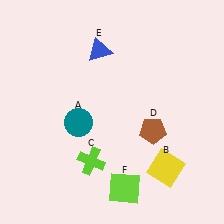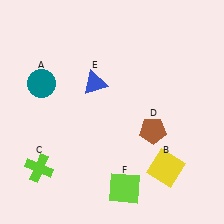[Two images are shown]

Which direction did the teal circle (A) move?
The teal circle (A) moved up.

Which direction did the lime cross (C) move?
The lime cross (C) moved left.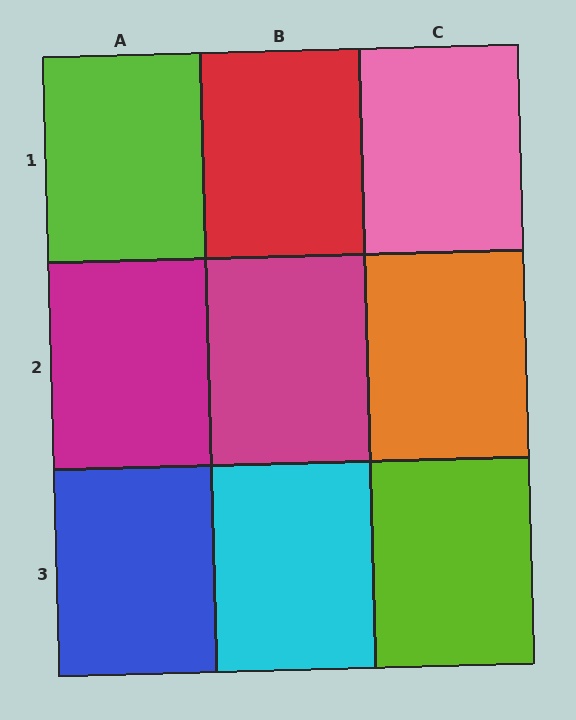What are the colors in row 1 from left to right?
Lime, red, pink.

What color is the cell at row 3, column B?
Cyan.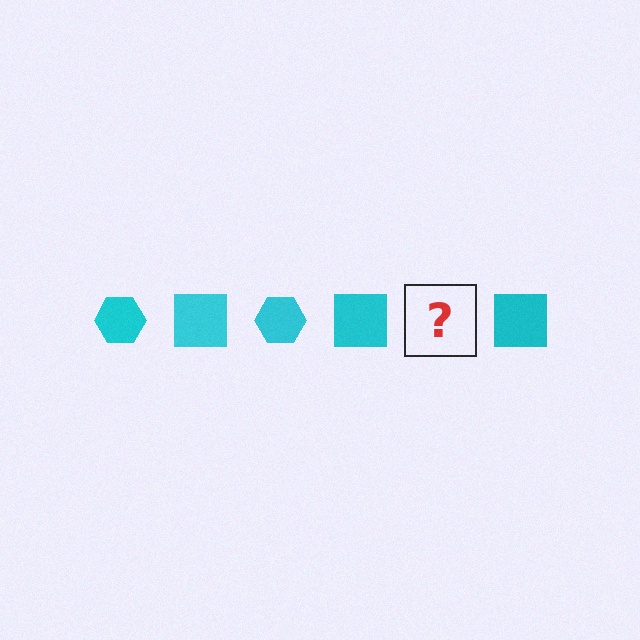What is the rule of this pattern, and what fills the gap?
The rule is that the pattern cycles through hexagon, square shapes in cyan. The gap should be filled with a cyan hexagon.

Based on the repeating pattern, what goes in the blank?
The blank should be a cyan hexagon.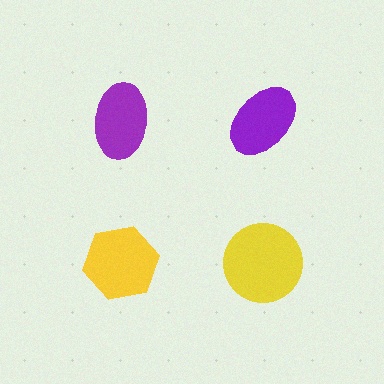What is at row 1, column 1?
A purple ellipse.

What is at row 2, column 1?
A yellow hexagon.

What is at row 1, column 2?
A purple ellipse.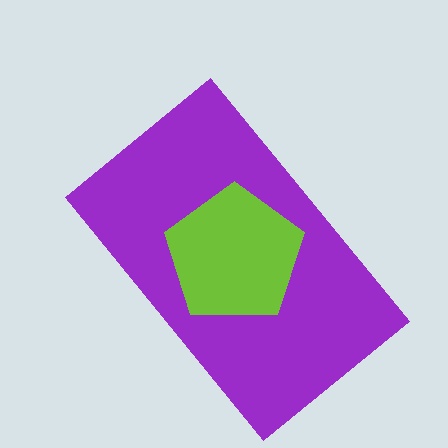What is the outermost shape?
The purple rectangle.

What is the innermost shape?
The lime pentagon.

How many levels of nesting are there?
2.